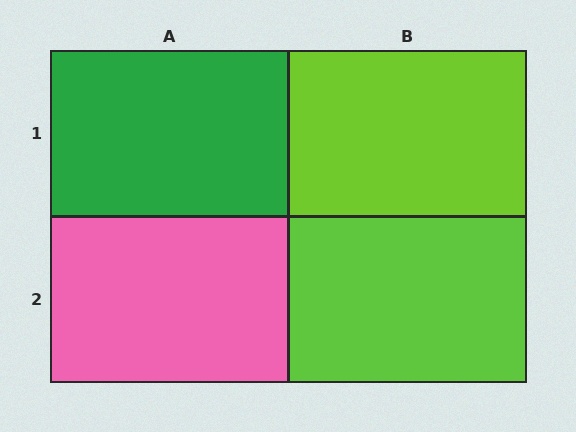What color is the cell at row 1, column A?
Green.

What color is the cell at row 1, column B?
Lime.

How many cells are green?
1 cell is green.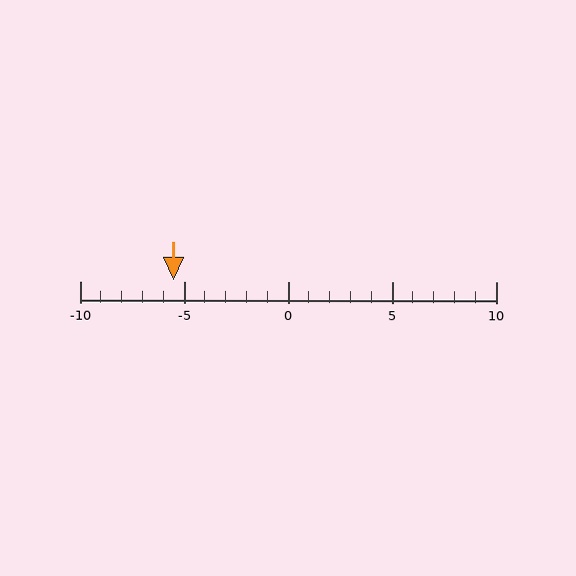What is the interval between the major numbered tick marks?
The major tick marks are spaced 5 units apart.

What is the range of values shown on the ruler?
The ruler shows values from -10 to 10.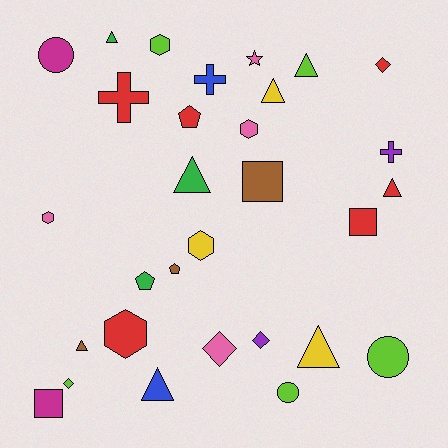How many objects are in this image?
There are 30 objects.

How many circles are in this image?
There are 3 circles.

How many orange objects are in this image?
There are no orange objects.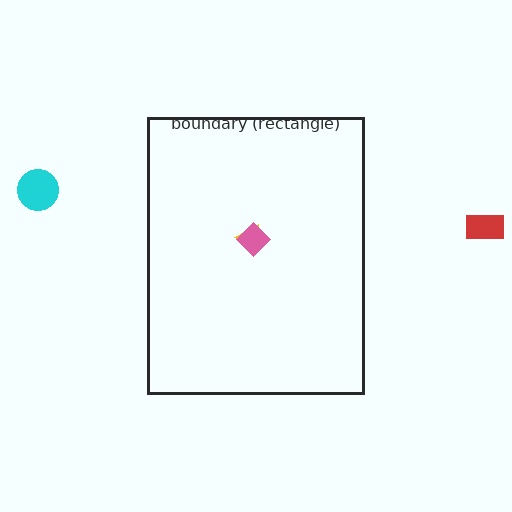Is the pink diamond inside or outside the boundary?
Inside.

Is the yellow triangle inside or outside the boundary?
Inside.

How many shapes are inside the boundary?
2 inside, 2 outside.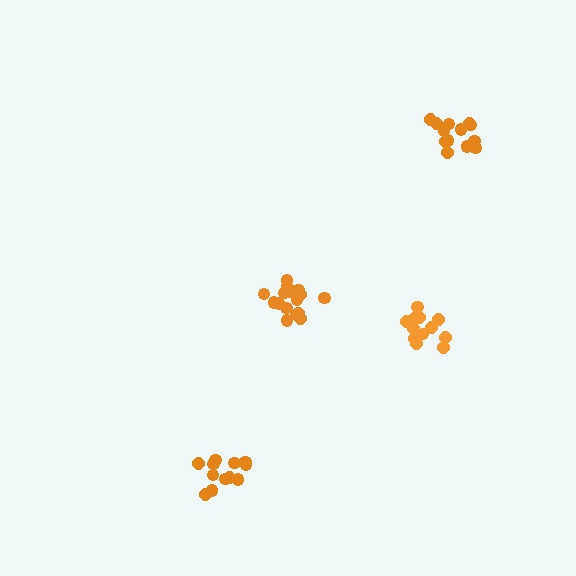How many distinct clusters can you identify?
There are 4 distinct clusters.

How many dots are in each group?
Group 1: 13 dots, Group 2: 12 dots, Group 3: 16 dots, Group 4: 14 dots (55 total).